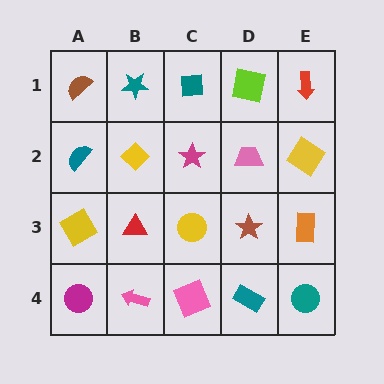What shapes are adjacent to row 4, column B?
A red triangle (row 3, column B), a magenta circle (row 4, column A), a pink square (row 4, column C).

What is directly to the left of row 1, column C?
A teal star.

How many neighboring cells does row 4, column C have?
3.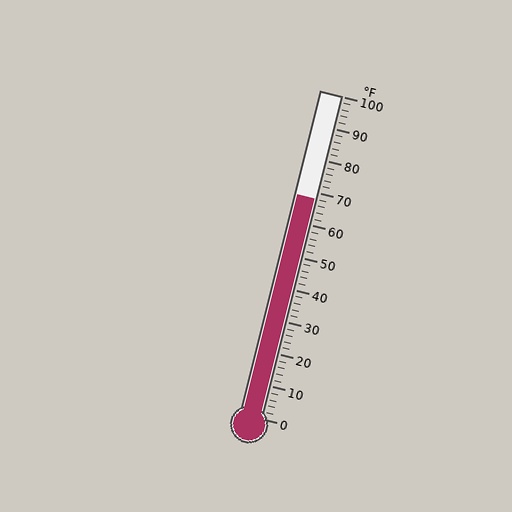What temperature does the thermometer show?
The thermometer shows approximately 68°F.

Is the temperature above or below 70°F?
The temperature is below 70°F.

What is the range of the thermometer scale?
The thermometer scale ranges from 0°F to 100°F.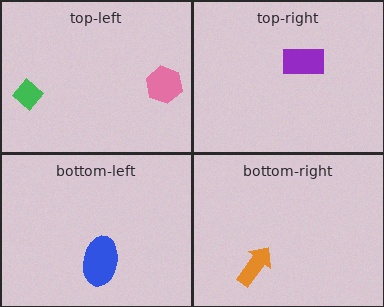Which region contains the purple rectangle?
The top-right region.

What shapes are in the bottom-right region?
The orange arrow.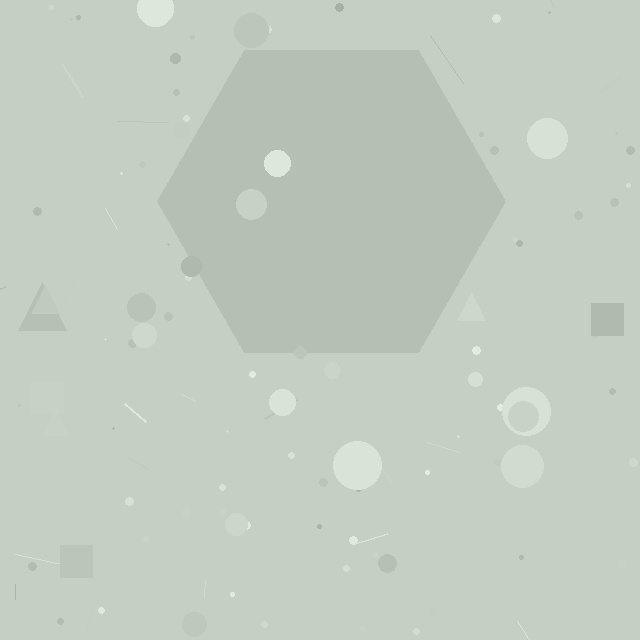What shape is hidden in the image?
A hexagon is hidden in the image.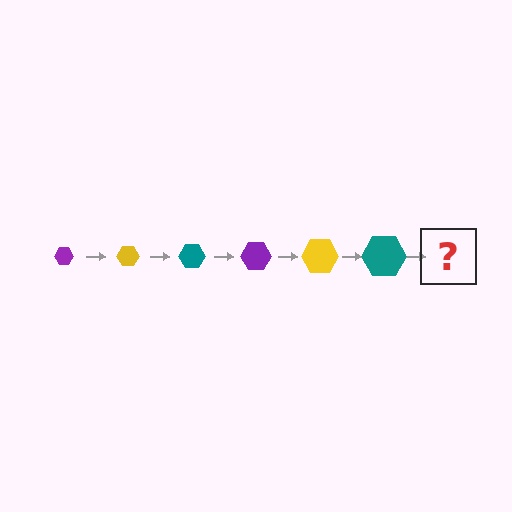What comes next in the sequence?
The next element should be a purple hexagon, larger than the previous one.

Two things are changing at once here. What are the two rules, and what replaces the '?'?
The two rules are that the hexagon grows larger each step and the color cycles through purple, yellow, and teal. The '?' should be a purple hexagon, larger than the previous one.